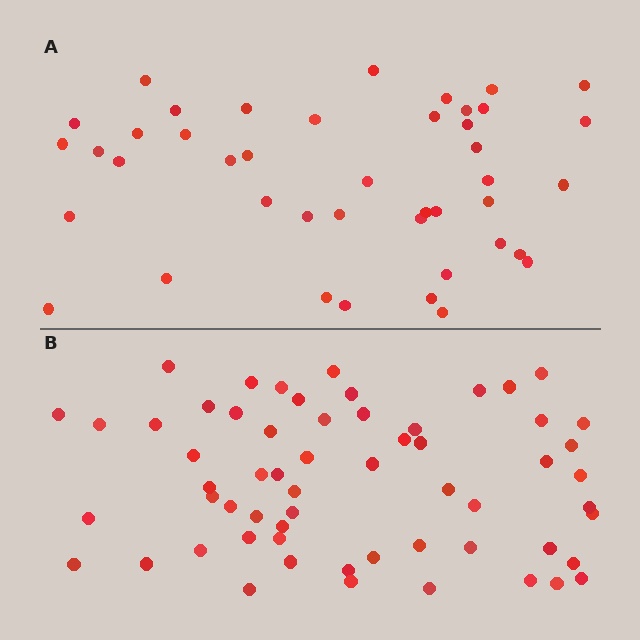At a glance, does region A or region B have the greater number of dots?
Region B (the bottom region) has more dots.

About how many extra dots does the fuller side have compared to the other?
Region B has approximately 15 more dots than region A.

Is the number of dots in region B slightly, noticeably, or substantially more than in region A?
Region B has noticeably more, but not dramatically so. The ratio is roughly 1.4 to 1.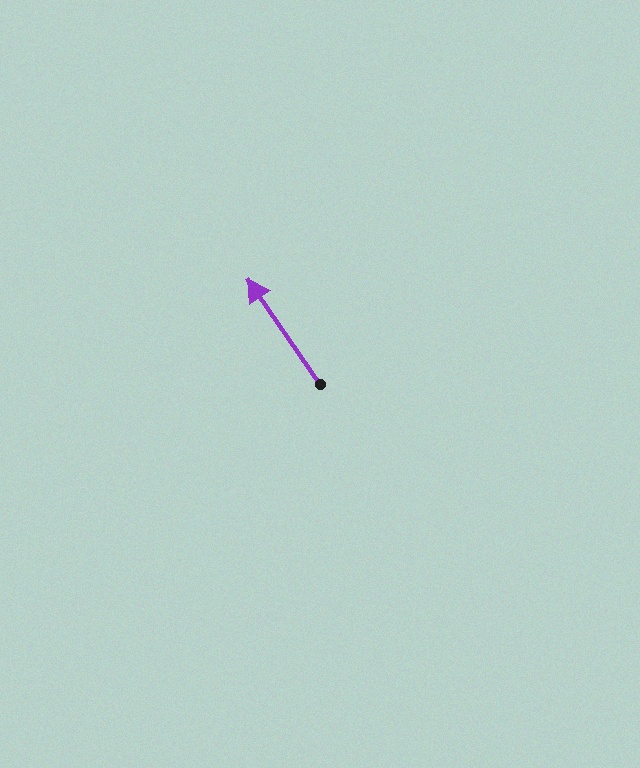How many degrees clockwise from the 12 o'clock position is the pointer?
Approximately 325 degrees.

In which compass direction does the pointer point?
Northwest.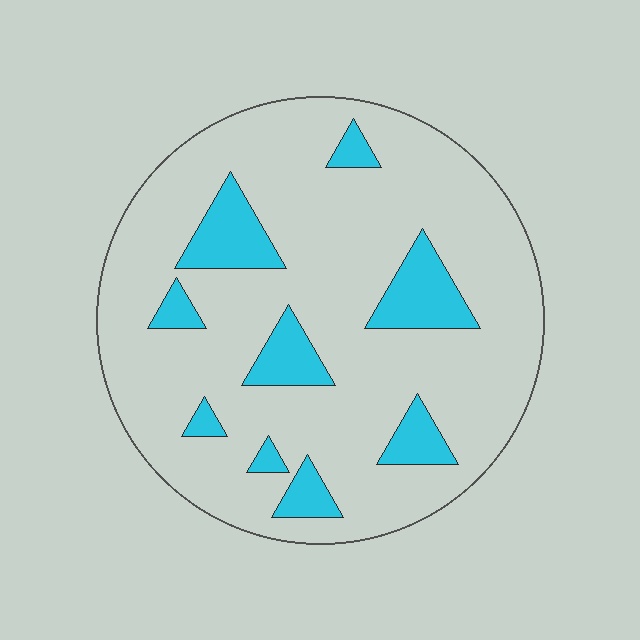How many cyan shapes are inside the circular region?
9.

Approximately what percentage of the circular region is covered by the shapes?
Approximately 15%.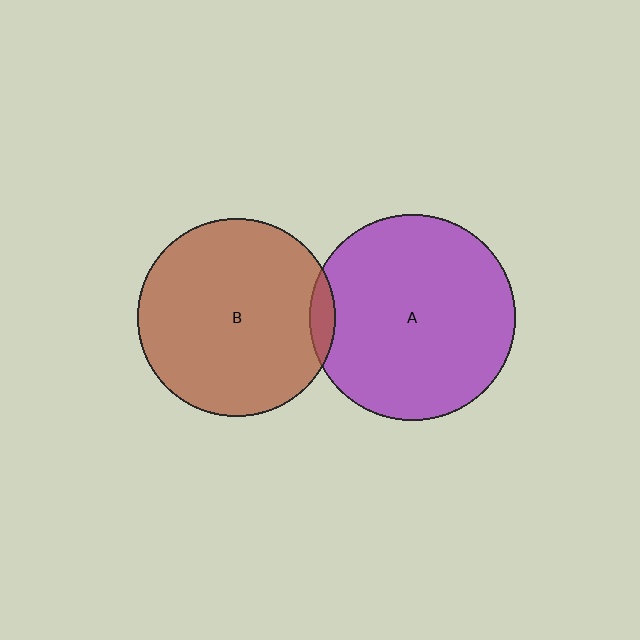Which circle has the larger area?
Circle A (purple).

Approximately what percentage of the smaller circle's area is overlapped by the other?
Approximately 5%.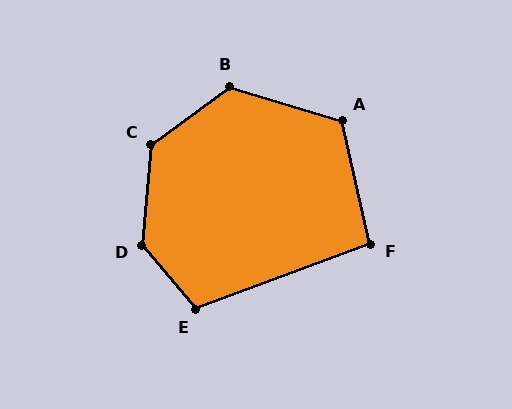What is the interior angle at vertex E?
Approximately 110 degrees (obtuse).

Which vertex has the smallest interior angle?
F, at approximately 98 degrees.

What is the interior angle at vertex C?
Approximately 131 degrees (obtuse).